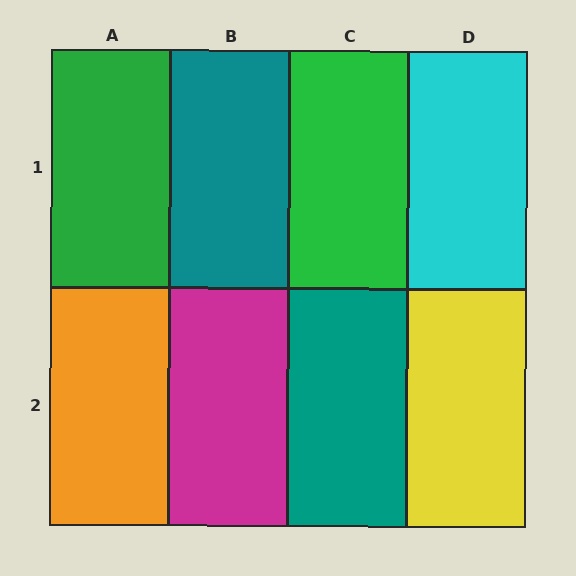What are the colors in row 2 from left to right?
Orange, magenta, teal, yellow.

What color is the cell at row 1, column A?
Green.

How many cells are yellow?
1 cell is yellow.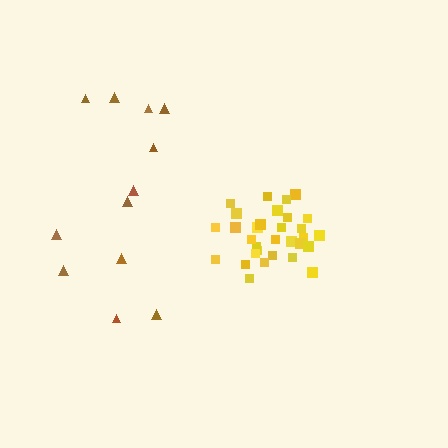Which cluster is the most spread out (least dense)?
Brown.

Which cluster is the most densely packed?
Yellow.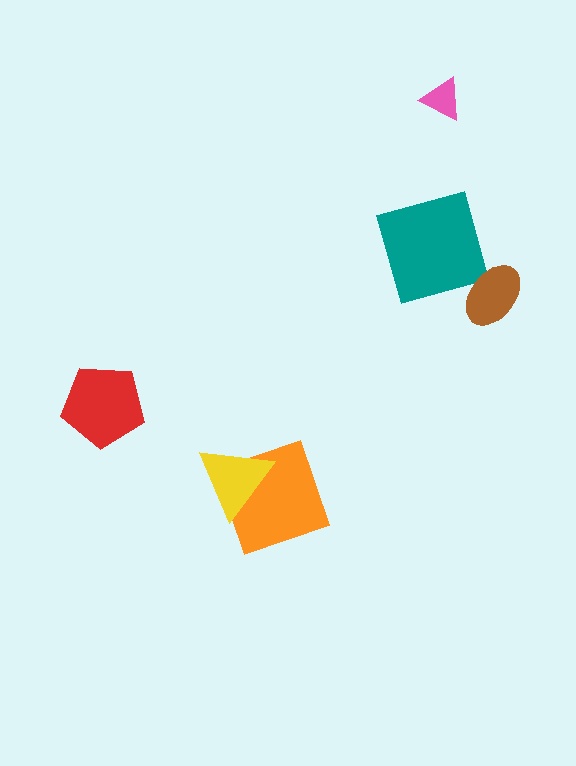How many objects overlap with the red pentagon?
0 objects overlap with the red pentagon.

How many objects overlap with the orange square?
1 object overlaps with the orange square.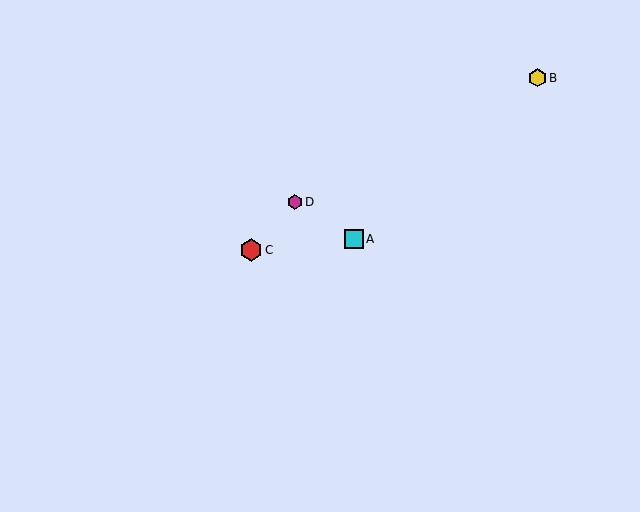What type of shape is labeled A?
Shape A is a cyan square.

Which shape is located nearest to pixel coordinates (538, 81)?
The yellow hexagon (labeled B) at (537, 78) is nearest to that location.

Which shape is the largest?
The red hexagon (labeled C) is the largest.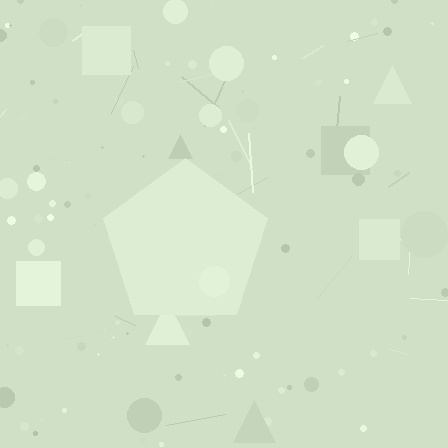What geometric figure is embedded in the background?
A pentagon is embedded in the background.